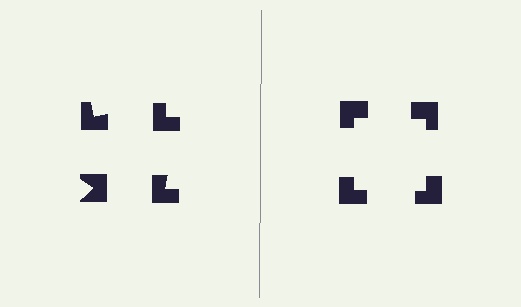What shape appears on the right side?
An illusory square.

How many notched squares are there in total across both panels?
8 — 4 on each side.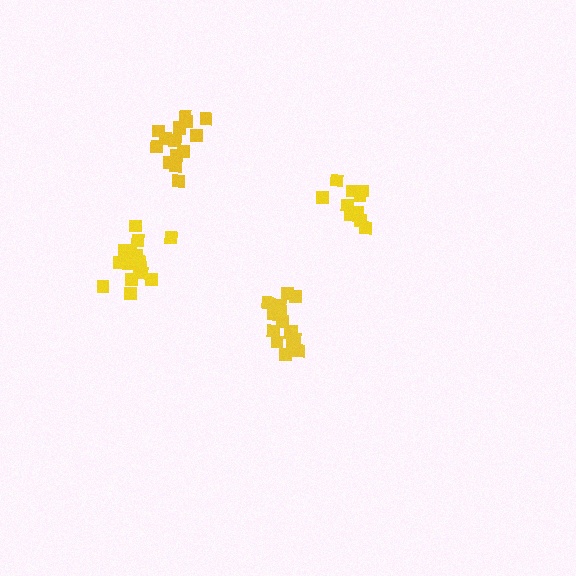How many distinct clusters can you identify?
There are 4 distinct clusters.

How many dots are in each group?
Group 1: 15 dots, Group 2: 14 dots, Group 3: 16 dots, Group 4: 12 dots (57 total).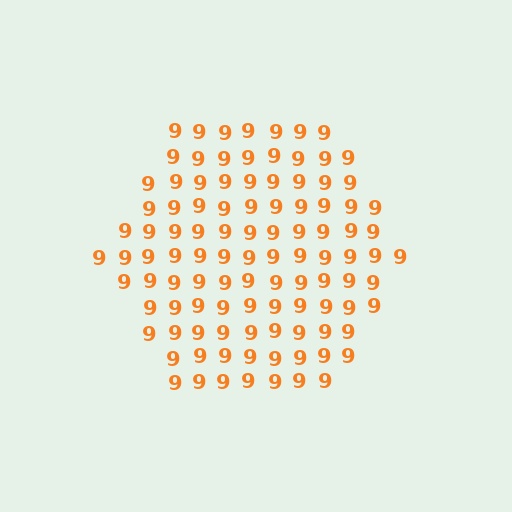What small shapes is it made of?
It is made of small digit 9's.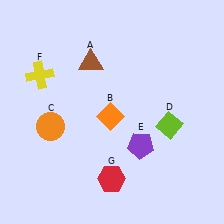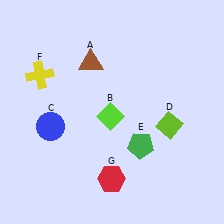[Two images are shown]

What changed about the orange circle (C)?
In Image 1, C is orange. In Image 2, it changed to blue.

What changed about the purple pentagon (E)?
In Image 1, E is purple. In Image 2, it changed to green.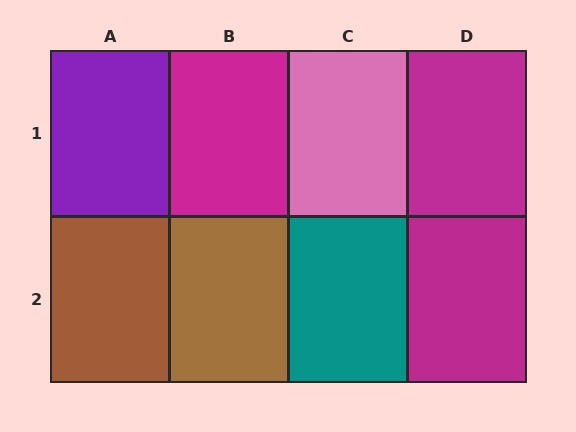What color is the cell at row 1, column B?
Magenta.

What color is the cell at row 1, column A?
Purple.